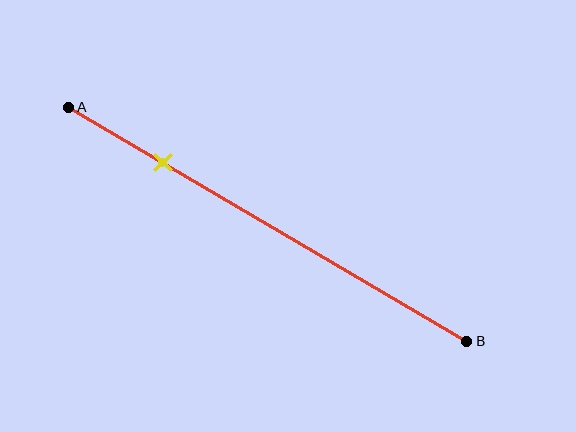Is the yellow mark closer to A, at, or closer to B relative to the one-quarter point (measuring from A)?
The yellow mark is approximately at the one-quarter point of segment AB.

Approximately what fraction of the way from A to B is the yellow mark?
The yellow mark is approximately 25% of the way from A to B.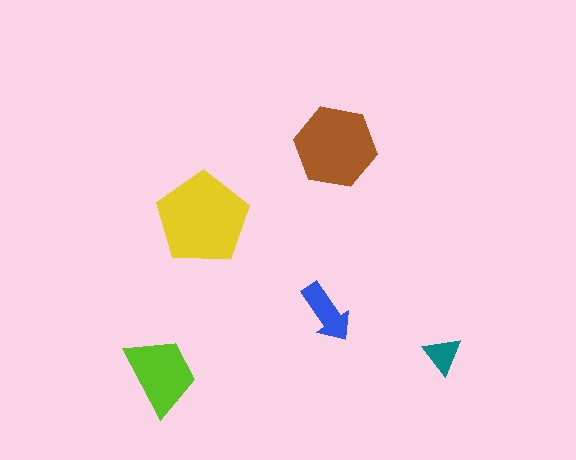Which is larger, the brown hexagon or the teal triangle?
The brown hexagon.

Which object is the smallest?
The teal triangle.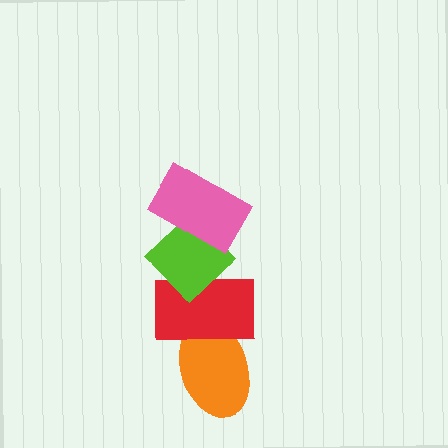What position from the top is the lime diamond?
The lime diamond is 2nd from the top.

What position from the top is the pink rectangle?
The pink rectangle is 1st from the top.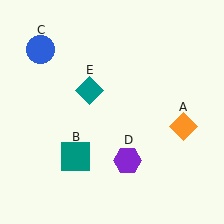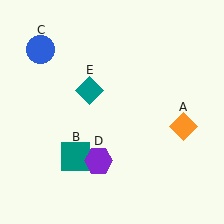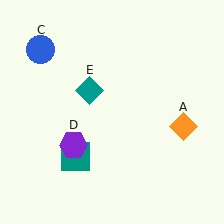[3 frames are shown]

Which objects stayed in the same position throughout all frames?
Orange diamond (object A) and teal square (object B) and blue circle (object C) and teal diamond (object E) remained stationary.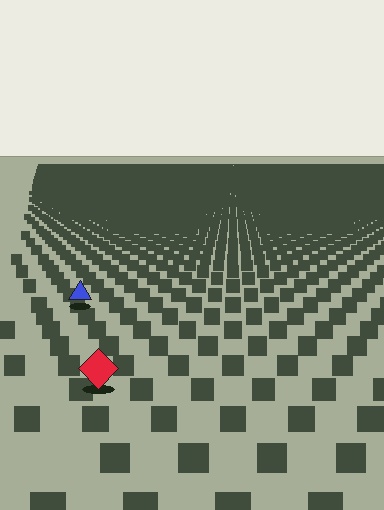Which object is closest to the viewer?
The red diamond is closest. The texture marks near it are larger and more spread out.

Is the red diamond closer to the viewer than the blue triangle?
Yes. The red diamond is closer — you can tell from the texture gradient: the ground texture is coarser near it.